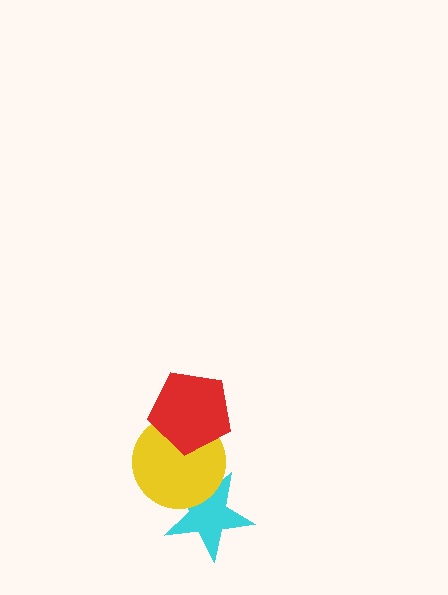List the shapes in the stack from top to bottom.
From top to bottom: the red pentagon, the yellow circle, the cyan star.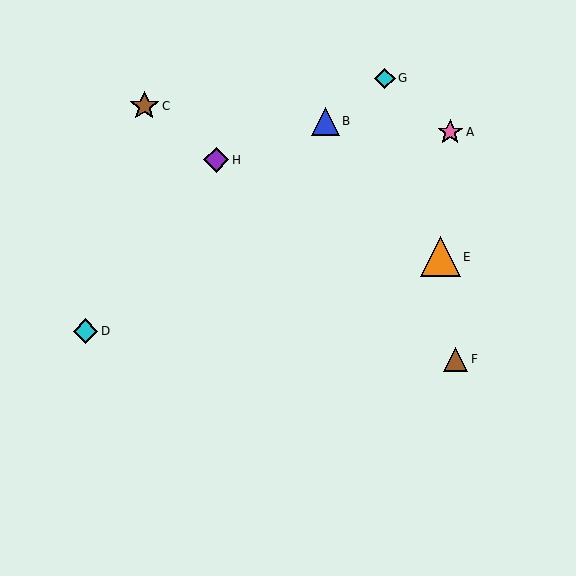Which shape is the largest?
The orange triangle (labeled E) is the largest.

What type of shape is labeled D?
Shape D is a cyan diamond.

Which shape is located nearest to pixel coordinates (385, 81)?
The cyan diamond (labeled G) at (385, 78) is nearest to that location.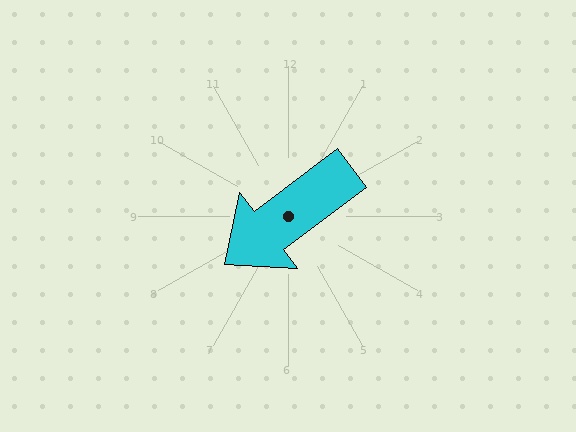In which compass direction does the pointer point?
Southwest.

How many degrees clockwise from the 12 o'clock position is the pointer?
Approximately 233 degrees.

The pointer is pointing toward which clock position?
Roughly 8 o'clock.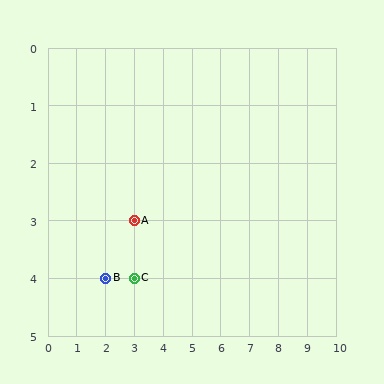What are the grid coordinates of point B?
Point B is at grid coordinates (2, 4).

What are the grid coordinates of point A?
Point A is at grid coordinates (3, 3).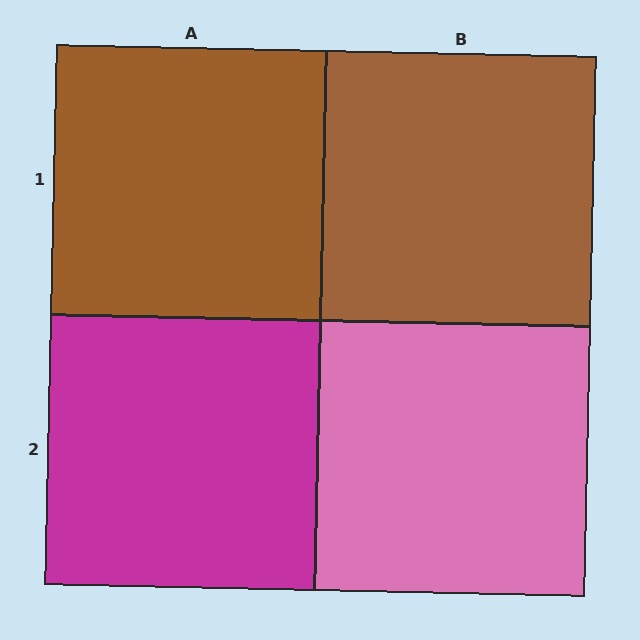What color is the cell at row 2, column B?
Pink.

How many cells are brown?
2 cells are brown.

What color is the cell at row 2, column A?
Magenta.